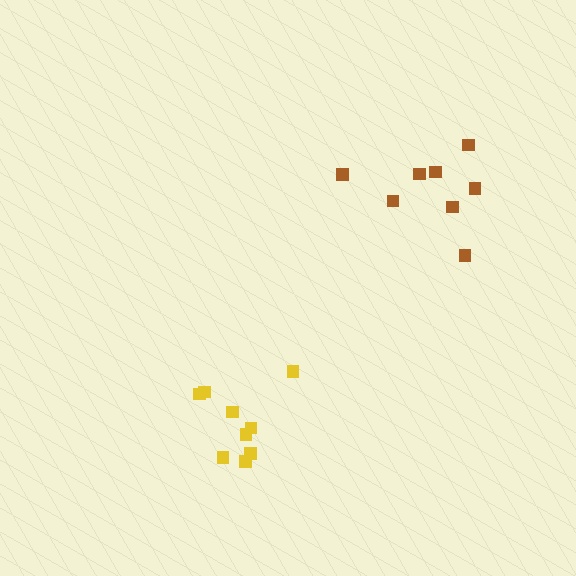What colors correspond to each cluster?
The clusters are colored: brown, yellow.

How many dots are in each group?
Group 1: 8 dots, Group 2: 9 dots (17 total).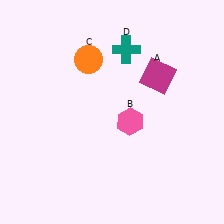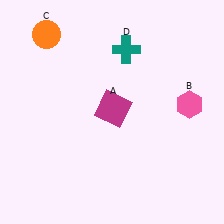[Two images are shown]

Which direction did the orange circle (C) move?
The orange circle (C) moved left.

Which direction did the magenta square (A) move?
The magenta square (A) moved left.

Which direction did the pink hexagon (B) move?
The pink hexagon (B) moved right.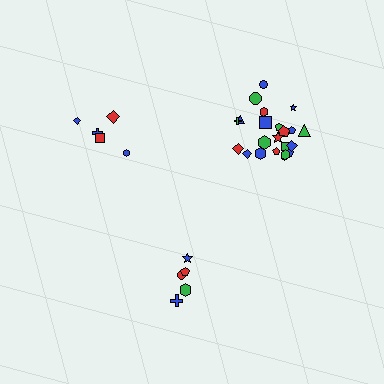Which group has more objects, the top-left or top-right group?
The top-right group.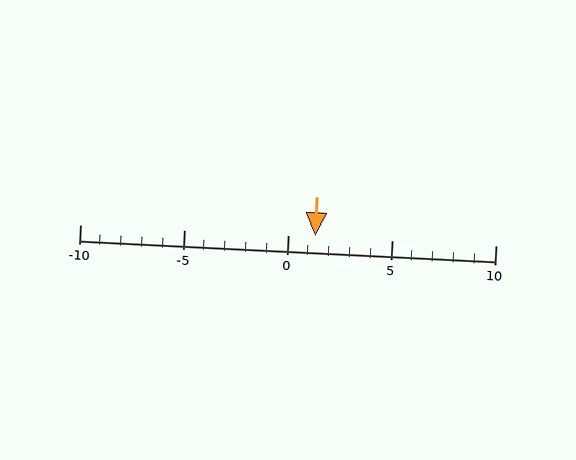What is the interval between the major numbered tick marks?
The major tick marks are spaced 5 units apart.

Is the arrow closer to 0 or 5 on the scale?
The arrow is closer to 0.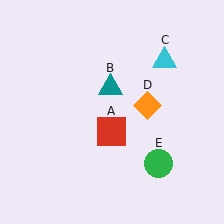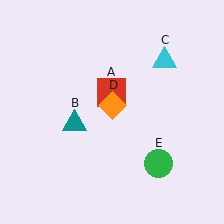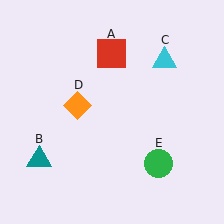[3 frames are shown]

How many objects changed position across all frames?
3 objects changed position: red square (object A), teal triangle (object B), orange diamond (object D).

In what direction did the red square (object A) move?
The red square (object A) moved up.